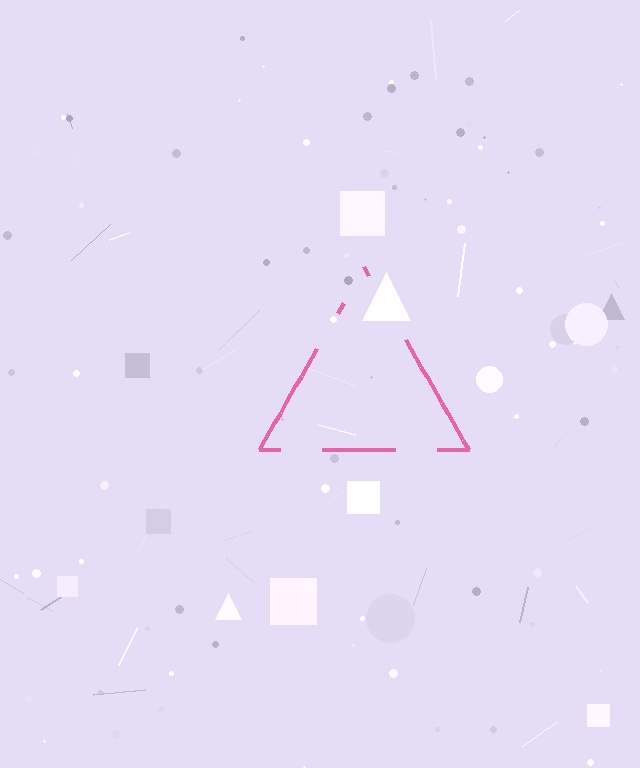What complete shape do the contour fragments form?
The contour fragments form a triangle.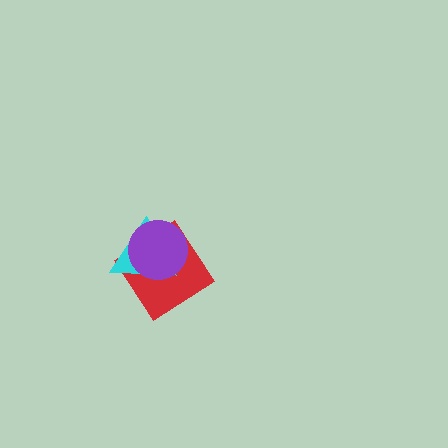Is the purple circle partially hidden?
No, no other shape covers it.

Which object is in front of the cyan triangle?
The purple circle is in front of the cyan triangle.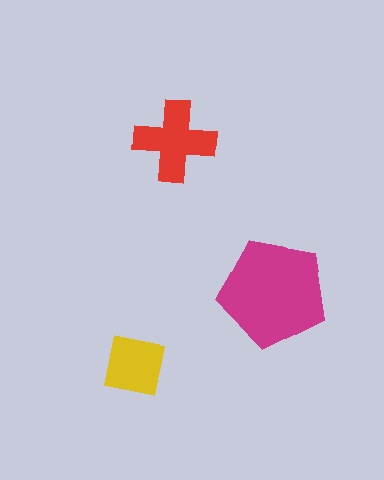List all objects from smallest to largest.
The yellow square, the red cross, the magenta pentagon.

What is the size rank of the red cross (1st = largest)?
2nd.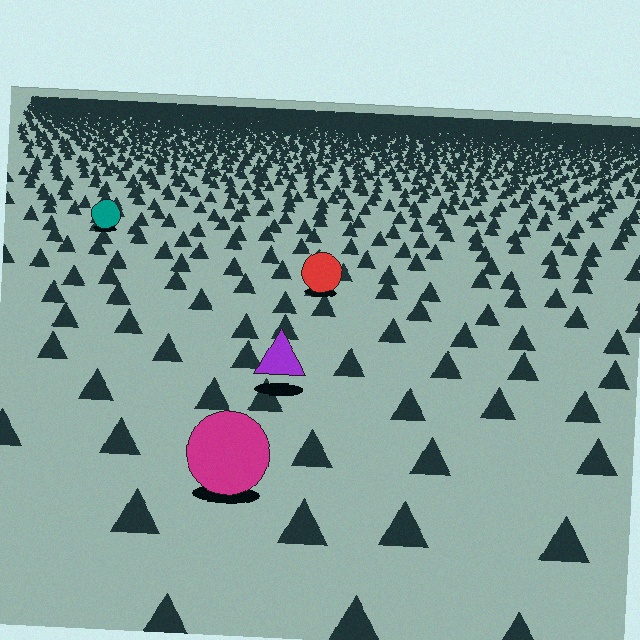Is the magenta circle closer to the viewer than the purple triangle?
Yes. The magenta circle is closer — you can tell from the texture gradient: the ground texture is coarser near it.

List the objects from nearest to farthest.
From nearest to farthest: the magenta circle, the purple triangle, the red circle, the teal circle.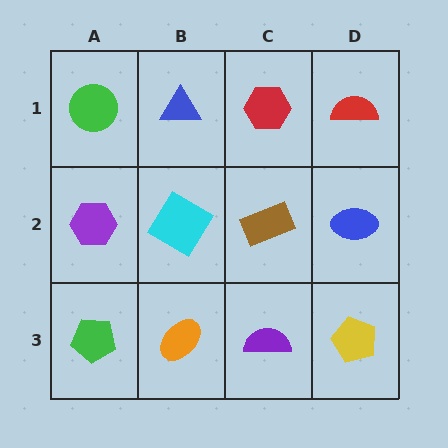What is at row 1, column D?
A red semicircle.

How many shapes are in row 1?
4 shapes.